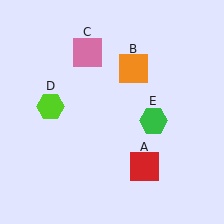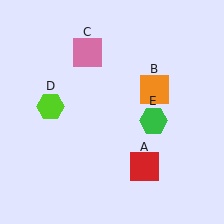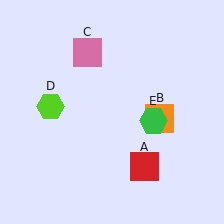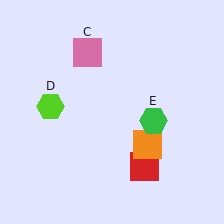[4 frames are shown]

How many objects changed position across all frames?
1 object changed position: orange square (object B).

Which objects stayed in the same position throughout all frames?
Red square (object A) and pink square (object C) and lime hexagon (object D) and green hexagon (object E) remained stationary.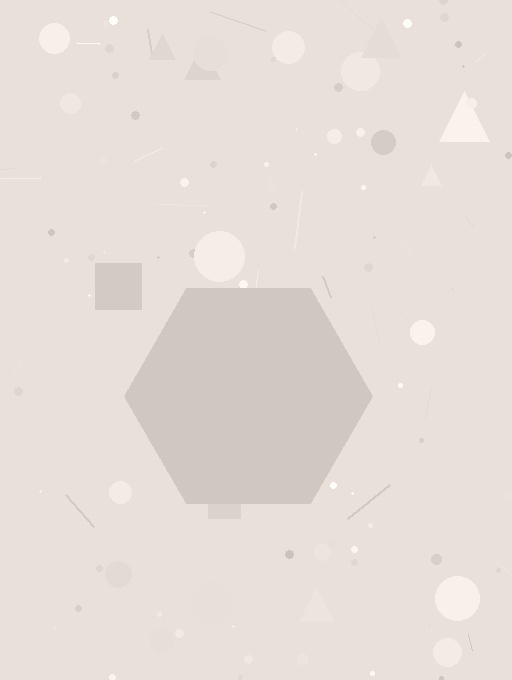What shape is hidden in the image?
A hexagon is hidden in the image.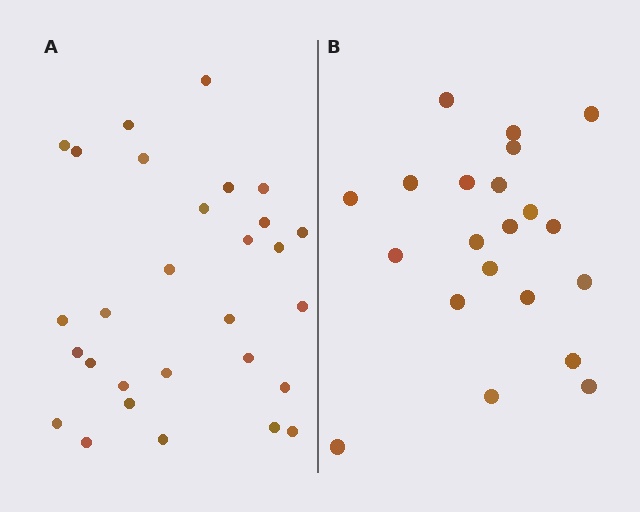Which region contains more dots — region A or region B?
Region A (the left region) has more dots.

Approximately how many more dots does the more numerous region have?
Region A has roughly 8 or so more dots than region B.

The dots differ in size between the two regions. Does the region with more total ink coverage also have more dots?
No. Region B has more total ink coverage because its dots are larger, but region A actually contains more individual dots. Total area can be misleading — the number of items is what matters here.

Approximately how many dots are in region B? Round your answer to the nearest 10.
About 20 dots. (The exact count is 21, which rounds to 20.)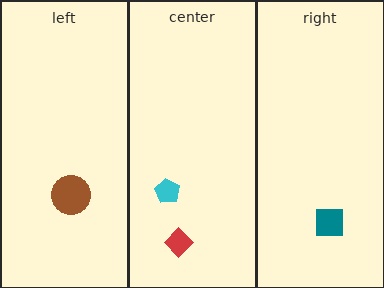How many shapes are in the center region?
2.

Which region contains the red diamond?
The center region.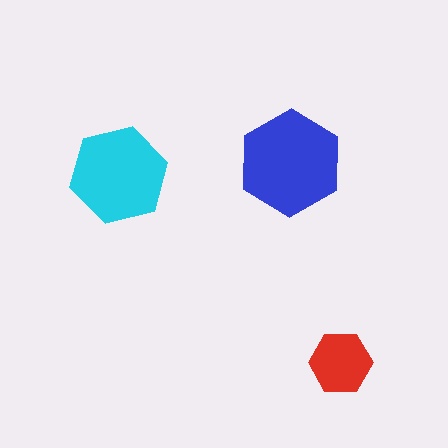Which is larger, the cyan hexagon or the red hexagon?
The cyan one.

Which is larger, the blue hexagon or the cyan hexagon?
The blue one.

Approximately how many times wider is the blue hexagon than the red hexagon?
About 1.5 times wider.